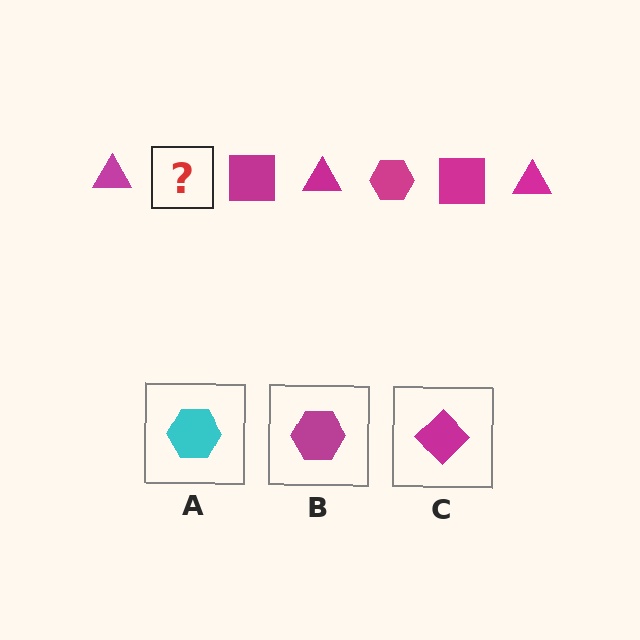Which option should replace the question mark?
Option B.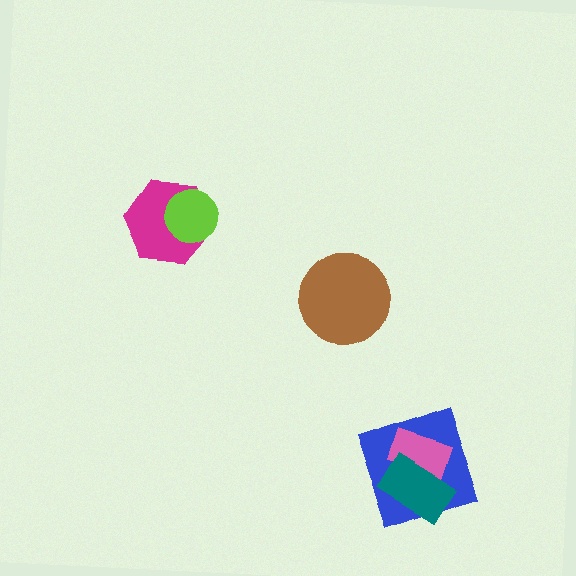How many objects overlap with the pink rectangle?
2 objects overlap with the pink rectangle.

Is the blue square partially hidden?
Yes, it is partially covered by another shape.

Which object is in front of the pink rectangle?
The teal rectangle is in front of the pink rectangle.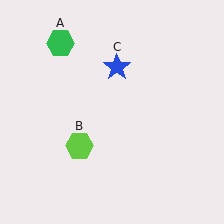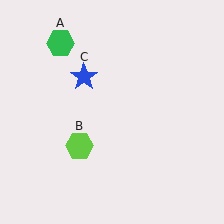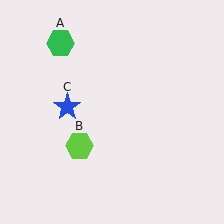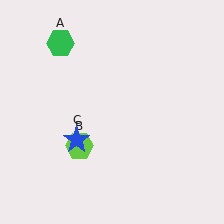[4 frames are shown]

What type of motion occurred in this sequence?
The blue star (object C) rotated counterclockwise around the center of the scene.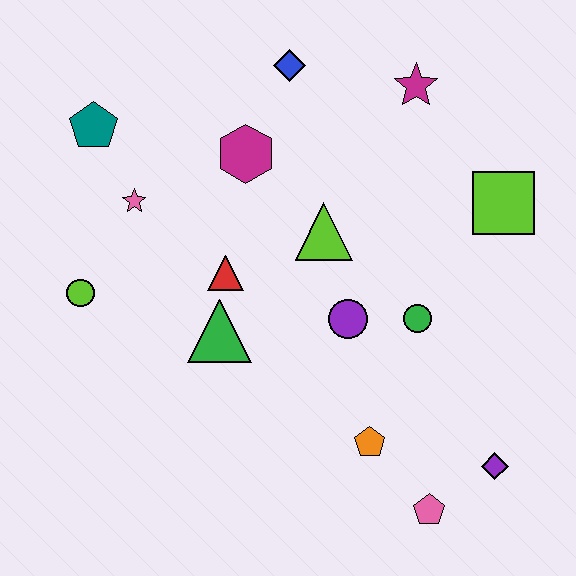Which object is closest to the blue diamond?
The magenta hexagon is closest to the blue diamond.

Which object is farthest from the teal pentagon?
The purple diamond is farthest from the teal pentagon.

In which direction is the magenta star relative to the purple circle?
The magenta star is above the purple circle.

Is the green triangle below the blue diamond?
Yes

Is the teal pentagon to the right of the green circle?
No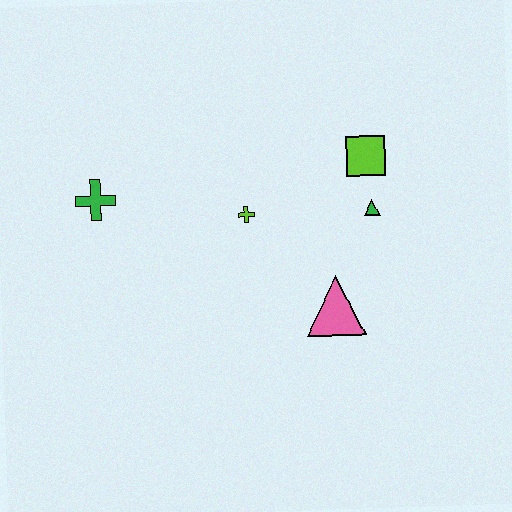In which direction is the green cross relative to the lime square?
The green cross is to the left of the lime square.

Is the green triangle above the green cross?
No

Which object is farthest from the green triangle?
The green cross is farthest from the green triangle.